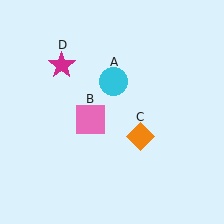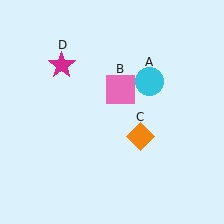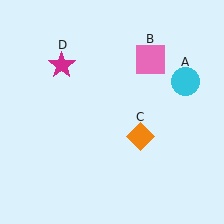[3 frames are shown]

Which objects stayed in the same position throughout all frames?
Orange diamond (object C) and magenta star (object D) remained stationary.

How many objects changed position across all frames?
2 objects changed position: cyan circle (object A), pink square (object B).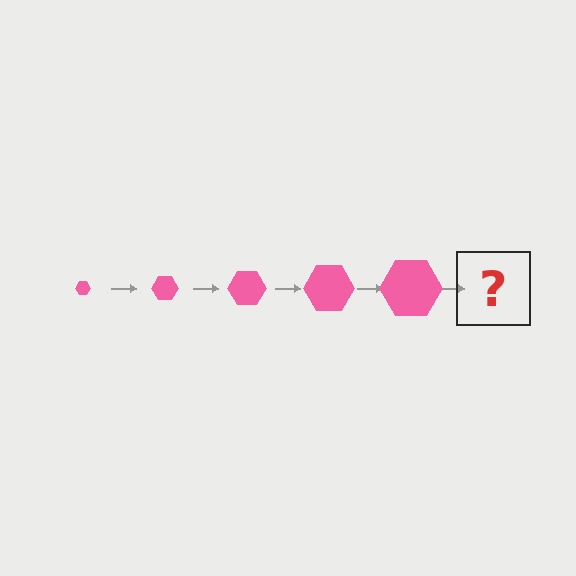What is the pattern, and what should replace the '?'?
The pattern is that the hexagon gets progressively larger each step. The '?' should be a pink hexagon, larger than the previous one.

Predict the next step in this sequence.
The next step is a pink hexagon, larger than the previous one.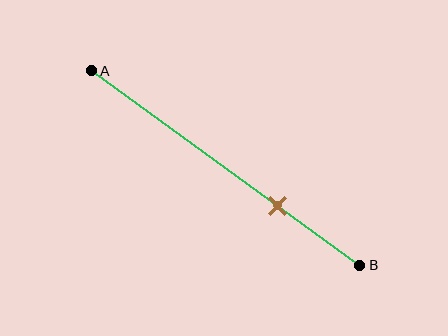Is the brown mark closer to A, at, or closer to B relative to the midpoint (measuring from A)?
The brown mark is closer to point B than the midpoint of segment AB.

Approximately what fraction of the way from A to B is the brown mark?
The brown mark is approximately 70% of the way from A to B.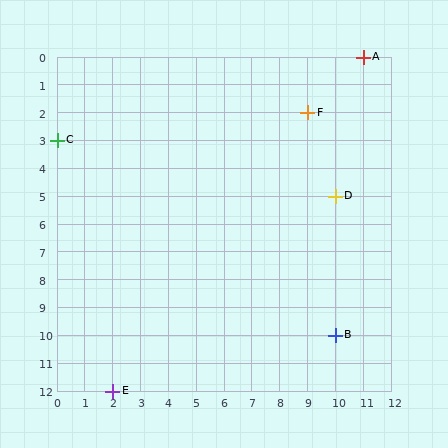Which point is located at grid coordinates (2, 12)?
Point E is at (2, 12).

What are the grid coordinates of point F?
Point F is at grid coordinates (9, 2).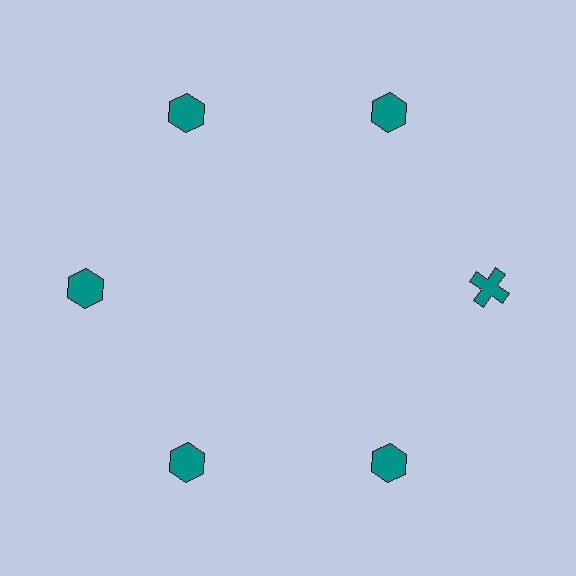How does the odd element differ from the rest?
It has a different shape: cross instead of hexagon.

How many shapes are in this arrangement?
There are 6 shapes arranged in a ring pattern.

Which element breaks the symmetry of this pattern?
The teal cross at roughly the 3 o'clock position breaks the symmetry. All other shapes are teal hexagons.